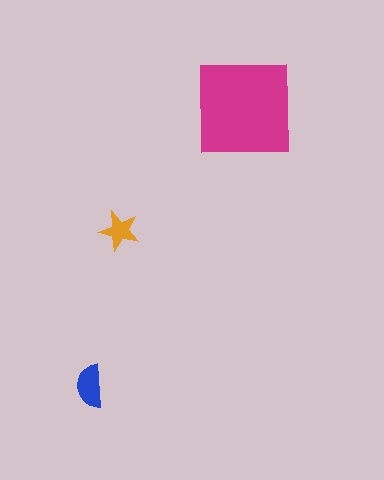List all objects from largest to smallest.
The magenta square, the blue semicircle, the orange star.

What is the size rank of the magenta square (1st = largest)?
1st.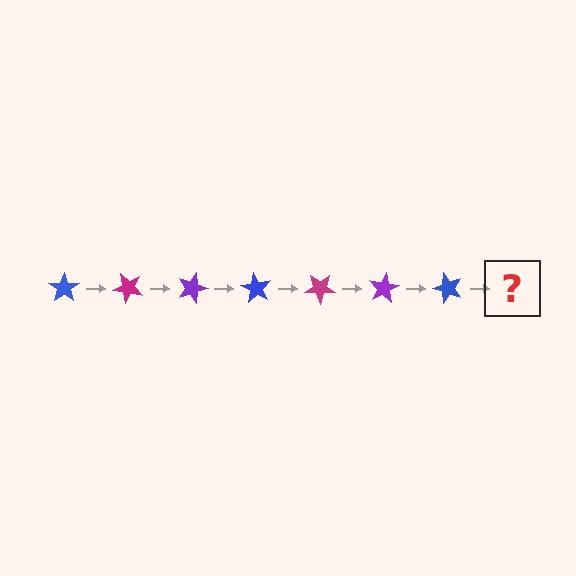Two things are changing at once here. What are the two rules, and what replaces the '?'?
The two rules are that it rotates 45 degrees each step and the color cycles through blue, magenta, and purple. The '?' should be a magenta star, rotated 315 degrees from the start.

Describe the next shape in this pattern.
It should be a magenta star, rotated 315 degrees from the start.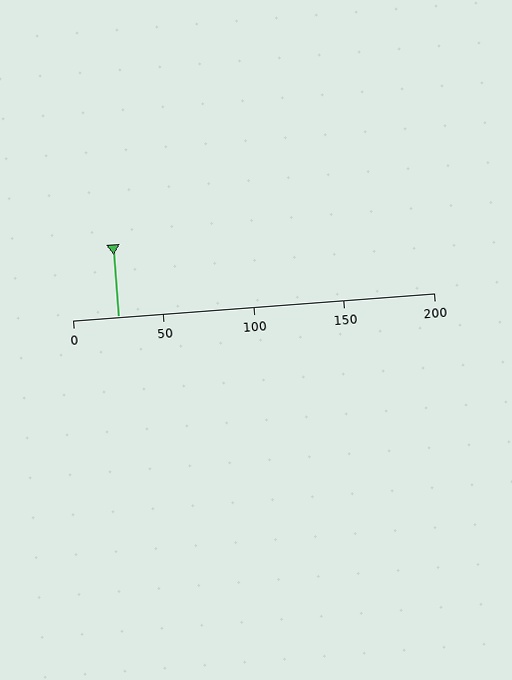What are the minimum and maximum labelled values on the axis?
The axis runs from 0 to 200.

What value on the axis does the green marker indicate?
The marker indicates approximately 25.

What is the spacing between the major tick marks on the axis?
The major ticks are spaced 50 apart.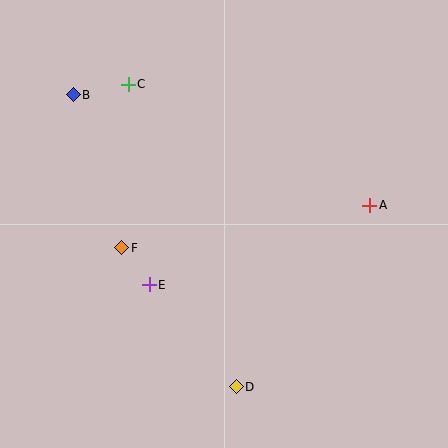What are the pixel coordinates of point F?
Point F is at (122, 248).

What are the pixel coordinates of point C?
Point C is at (128, 84).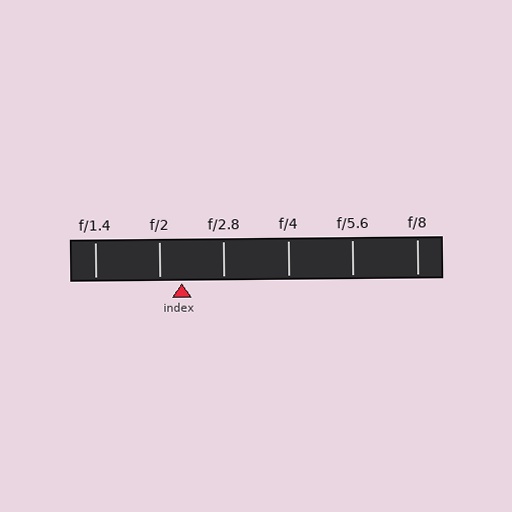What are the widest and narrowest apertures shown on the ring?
The widest aperture shown is f/1.4 and the narrowest is f/8.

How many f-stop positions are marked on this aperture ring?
There are 6 f-stop positions marked.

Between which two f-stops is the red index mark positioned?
The index mark is between f/2 and f/2.8.